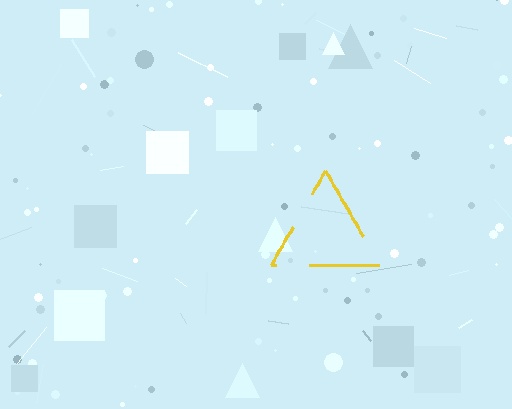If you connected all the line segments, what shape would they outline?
They would outline a triangle.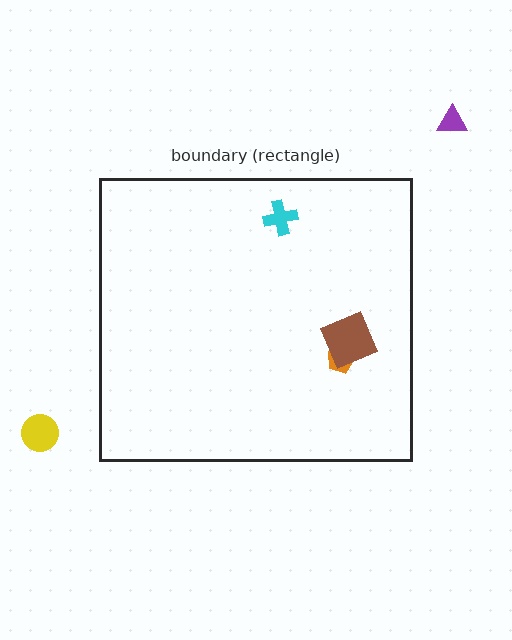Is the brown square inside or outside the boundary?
Inside.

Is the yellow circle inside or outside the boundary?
Outside.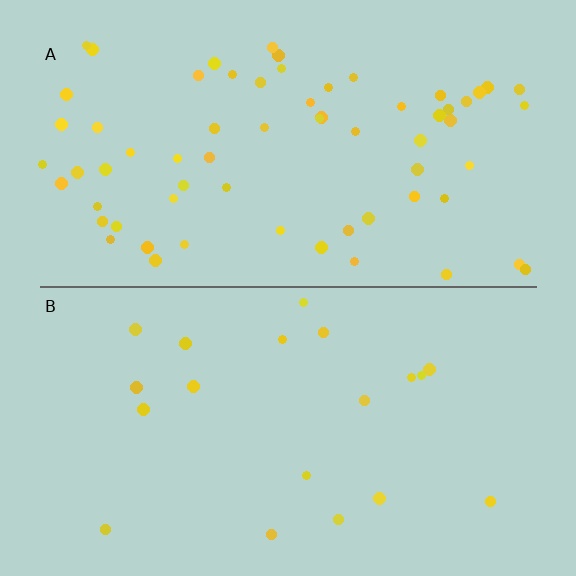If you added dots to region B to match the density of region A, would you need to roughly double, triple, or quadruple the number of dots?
Approximately triple.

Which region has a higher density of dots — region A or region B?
A (the top).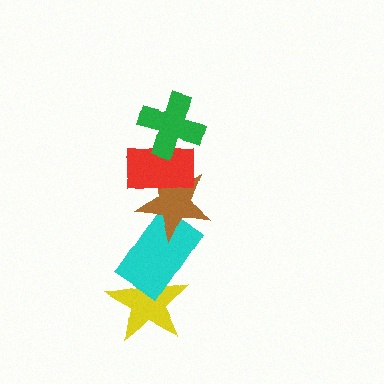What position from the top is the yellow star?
The yellow star is 5th from the top.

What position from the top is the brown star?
The brown star is 3rd from the top.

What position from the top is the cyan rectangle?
The cyan rectangle is 4th from the top.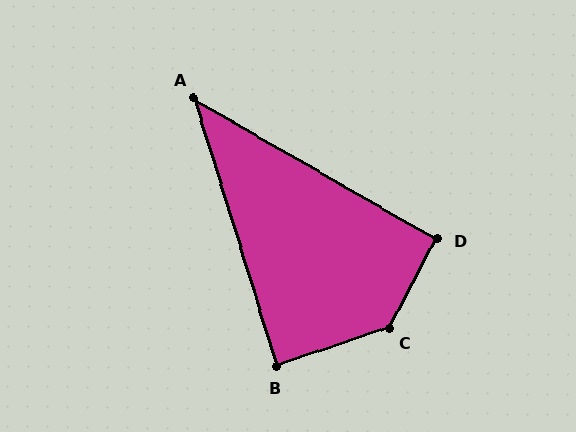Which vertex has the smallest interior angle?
A, at approximately 43 degrees.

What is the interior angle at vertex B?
Approximately 88 degrees (approximately right).